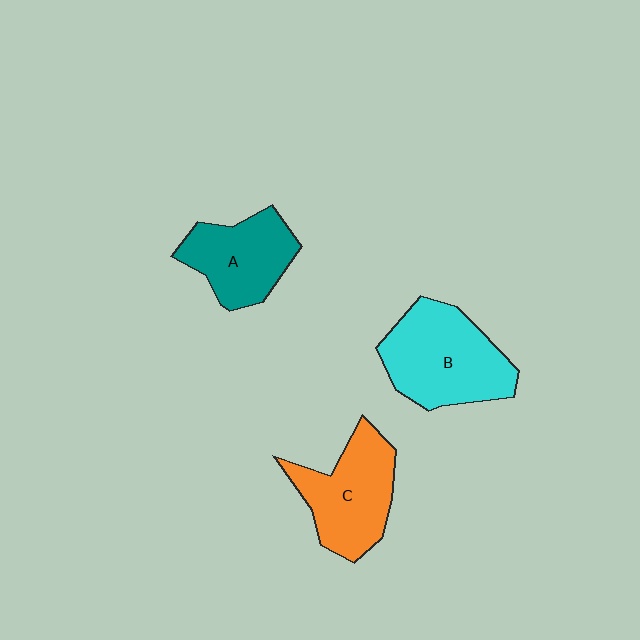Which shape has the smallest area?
Shape A (teal).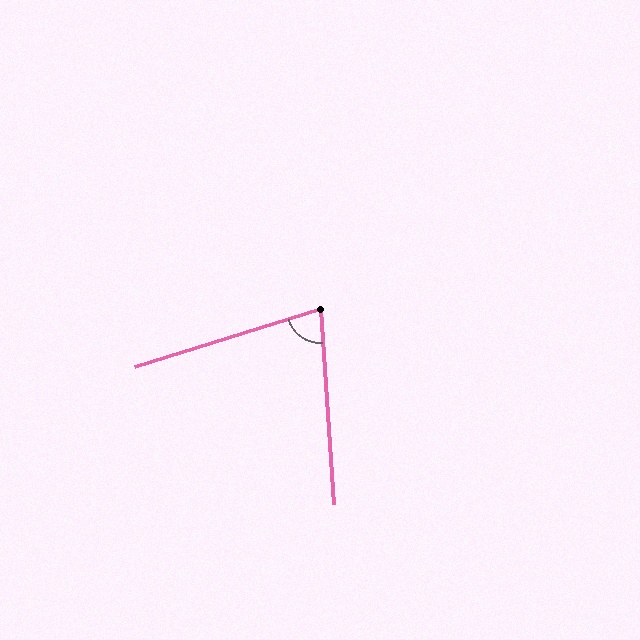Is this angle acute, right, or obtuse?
It is acute.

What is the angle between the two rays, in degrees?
Approximately 76 degrees.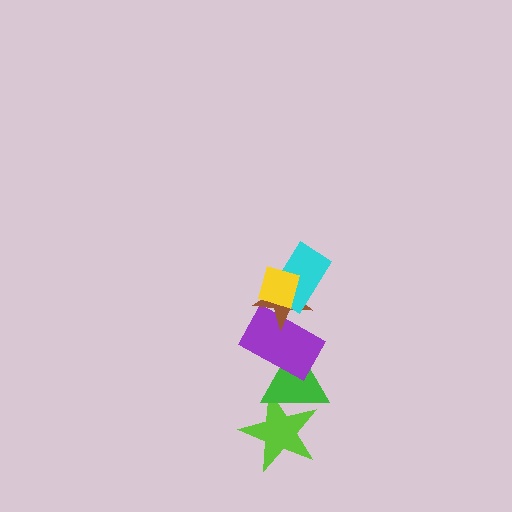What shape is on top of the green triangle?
The purple rectangle is on top of the green triangle.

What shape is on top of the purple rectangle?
The brown star is on top of the purple rectangle.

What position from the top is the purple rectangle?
The purple rectangle is 4th from the top.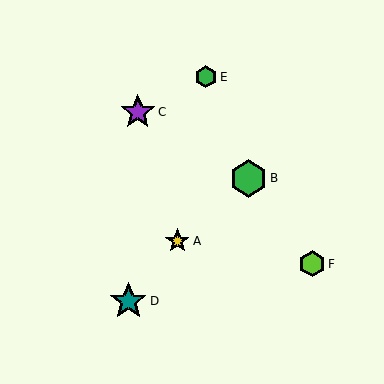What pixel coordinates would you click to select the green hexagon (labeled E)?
Click at (206, 77) to select the green hexagon E.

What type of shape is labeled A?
Shape A is a yellow star.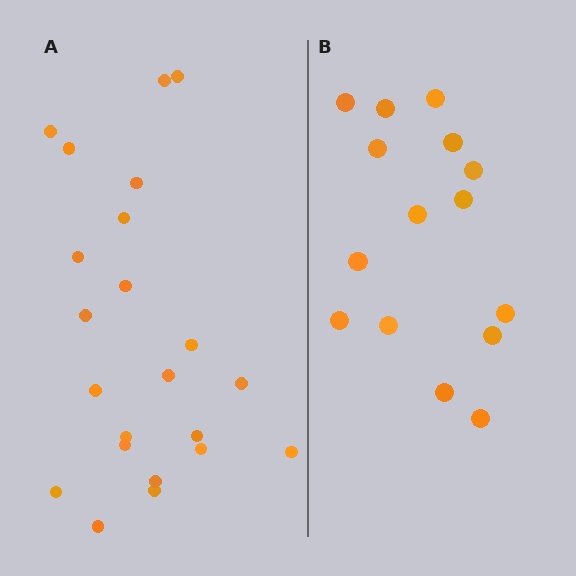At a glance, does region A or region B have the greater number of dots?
Region A (the left region) has more dots.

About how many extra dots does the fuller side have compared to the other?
Region A has roughly 8 or so more dots than region B.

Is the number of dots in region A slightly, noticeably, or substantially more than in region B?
Region A has substantially more. The ratio is roughly 1.5 to 1.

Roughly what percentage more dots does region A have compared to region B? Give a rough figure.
About 45% more.